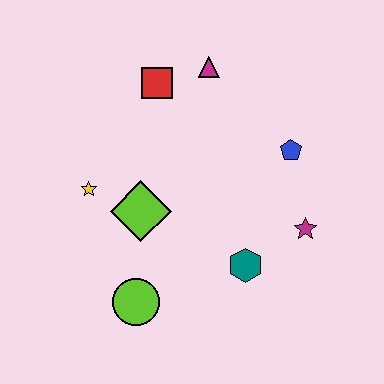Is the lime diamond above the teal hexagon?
Yes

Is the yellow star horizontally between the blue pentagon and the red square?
No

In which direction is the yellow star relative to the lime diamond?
The yellow star is to the left of the lime diamond.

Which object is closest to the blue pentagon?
The magenta star is closest to the blue pentagon.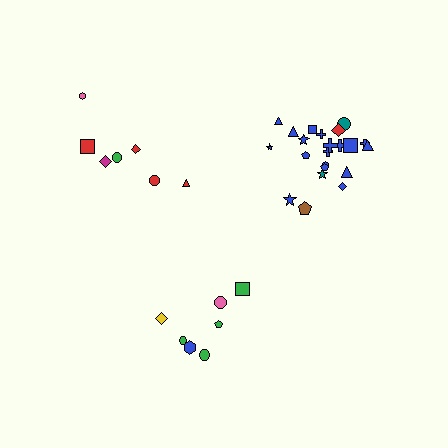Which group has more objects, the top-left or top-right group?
The top-right group.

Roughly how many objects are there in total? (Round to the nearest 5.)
Roughly 35 objects in total.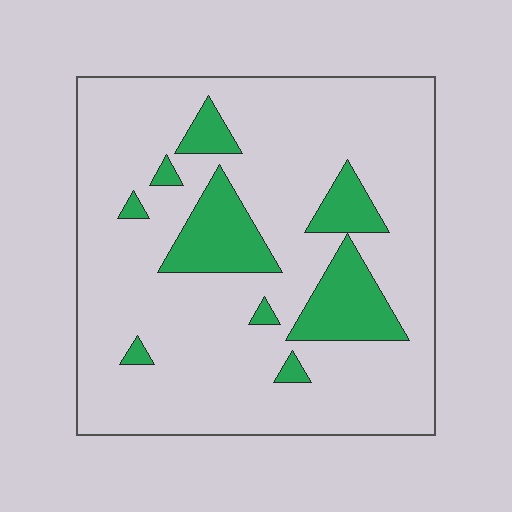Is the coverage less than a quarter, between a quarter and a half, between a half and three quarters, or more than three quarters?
Less than a quarter.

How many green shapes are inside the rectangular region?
9.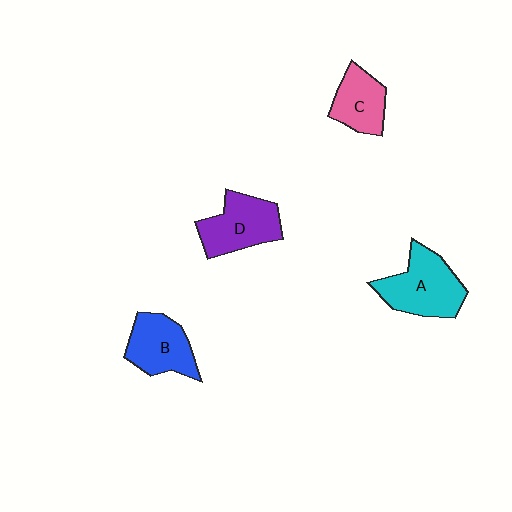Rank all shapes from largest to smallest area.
From largest to smallest: A (cyan), D (purple), B (blue), C (pink).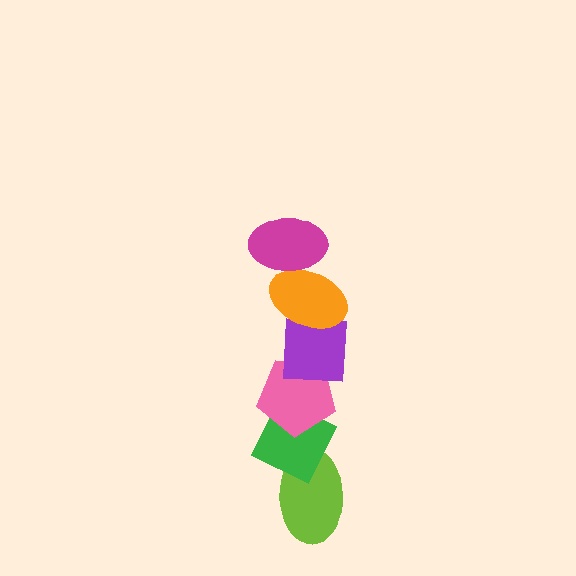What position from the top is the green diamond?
The green diamond is 5th from the top.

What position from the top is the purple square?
The purple square is 3rd from the top.